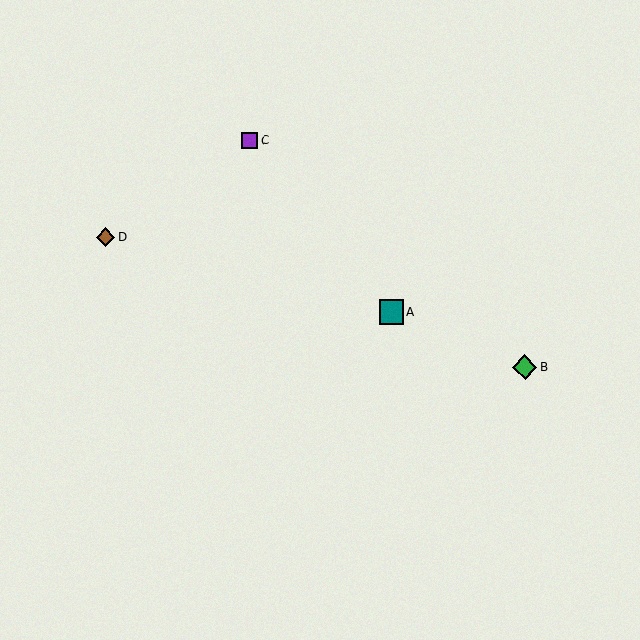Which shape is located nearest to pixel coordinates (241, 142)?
The purple square (labeled C) at (250, 140) is nearest to that location.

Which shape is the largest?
The green diamond (labeled B) is the largest.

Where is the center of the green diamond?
The center of the green diamond is at (525, 367).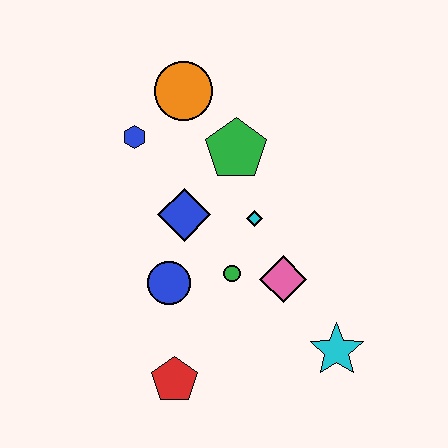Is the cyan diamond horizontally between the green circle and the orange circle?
No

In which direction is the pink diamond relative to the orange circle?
The pink diamond is below the orange circle.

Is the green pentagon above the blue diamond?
Yes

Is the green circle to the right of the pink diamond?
No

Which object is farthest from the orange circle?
The cyan star is farthest from the orange circle.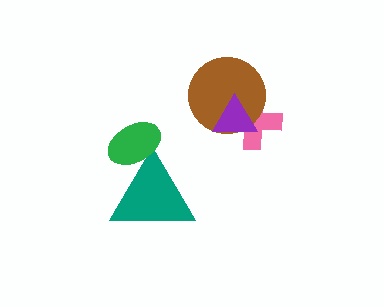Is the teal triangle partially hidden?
Yes, it is partially covered by another shape.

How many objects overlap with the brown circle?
2 objects overlap with the brown circle.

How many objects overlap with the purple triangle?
2 objects overlap with the purple triangle.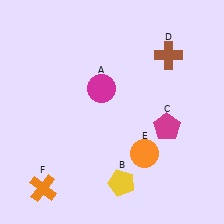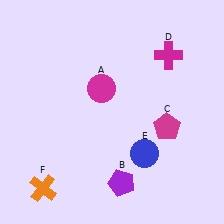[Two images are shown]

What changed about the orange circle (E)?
In Image 1, E is orange. In Image 2, it changed to blue.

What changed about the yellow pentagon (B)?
In Image 1, B is yellow. In Image 2, it changed to purple.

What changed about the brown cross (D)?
In Image 1, D is brown. In Image 2, it changed to magenta.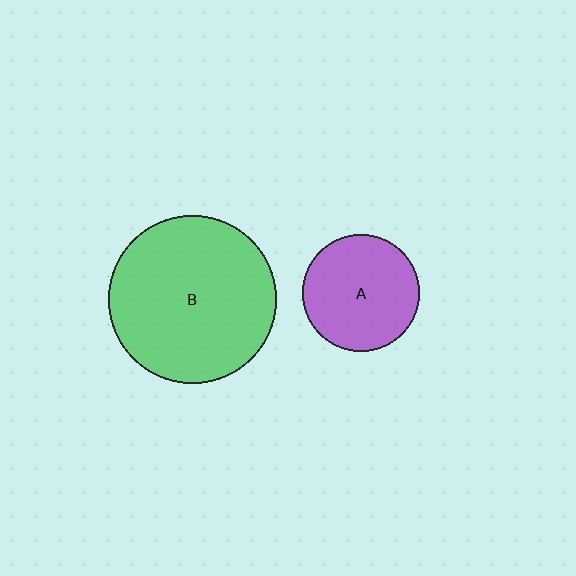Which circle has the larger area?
Circle B (green).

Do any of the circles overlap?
No, none of the circles overlap.